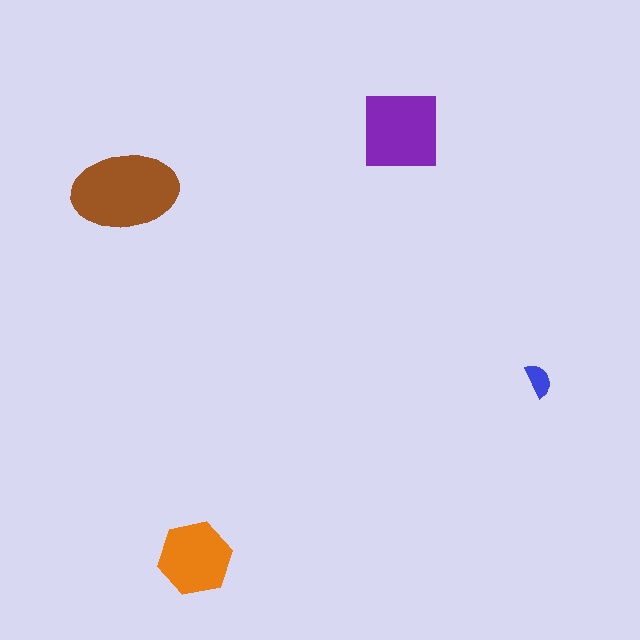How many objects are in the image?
There are 4 objects in the image.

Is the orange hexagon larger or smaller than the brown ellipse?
Smaller.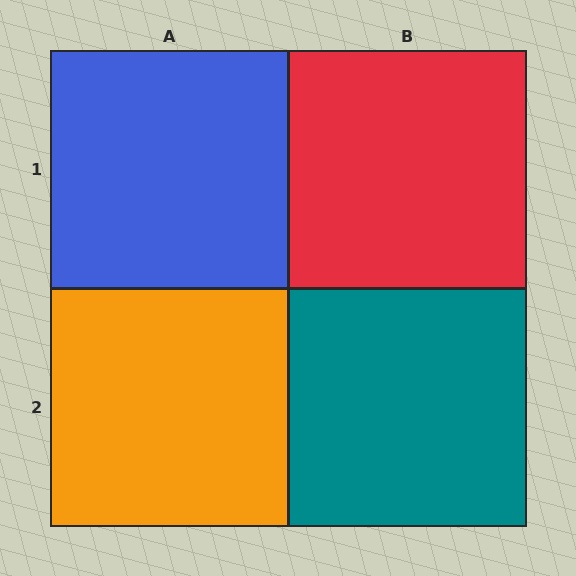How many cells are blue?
1 cell is blue.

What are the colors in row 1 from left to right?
Blue, red.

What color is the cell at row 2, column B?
Teal.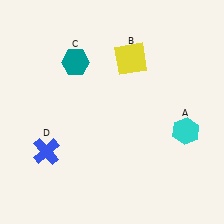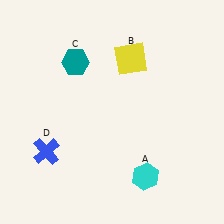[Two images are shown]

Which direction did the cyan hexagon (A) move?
The cyan hexagon (A) moved down.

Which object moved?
The cyan hexagon (A) moved down.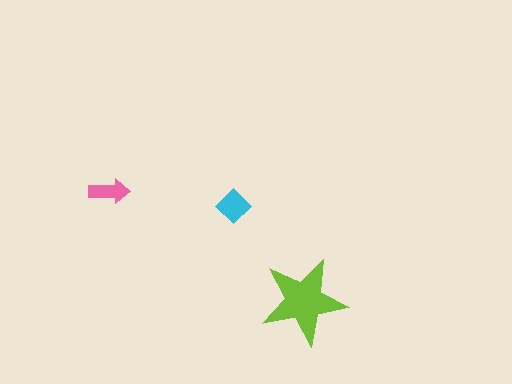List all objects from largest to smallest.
The lime star, the cyan diamond, the pink arrow.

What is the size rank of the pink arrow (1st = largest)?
3rd.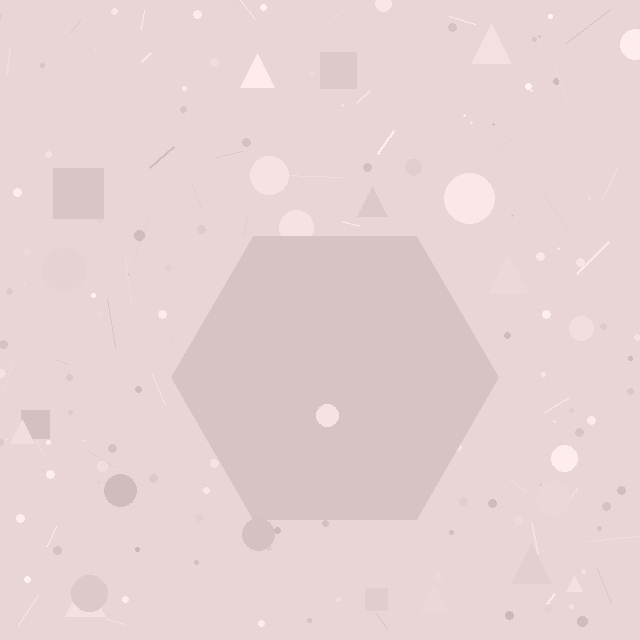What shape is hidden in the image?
A hexagon is hidden in the image.